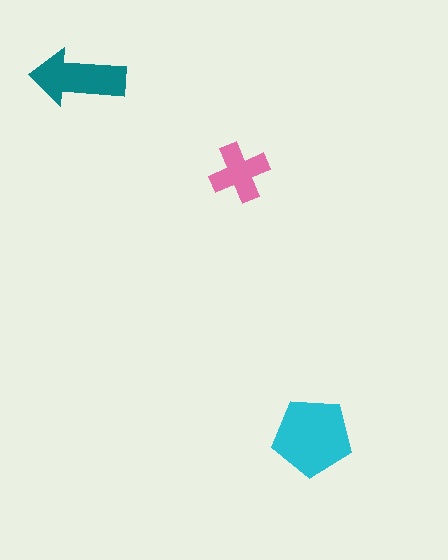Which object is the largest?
The cyan pentagon.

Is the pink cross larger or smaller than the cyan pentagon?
Smaller.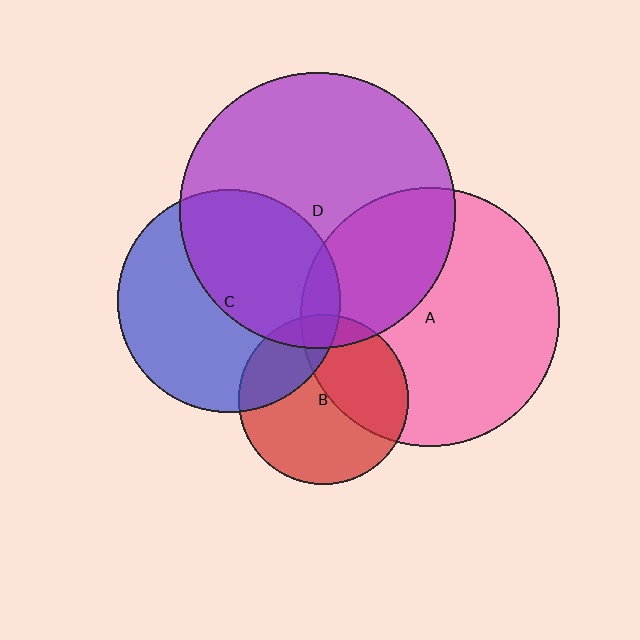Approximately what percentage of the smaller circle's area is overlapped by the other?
Approximately 10%.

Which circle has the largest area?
Circle D (purple).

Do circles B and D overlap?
Yes.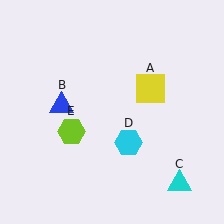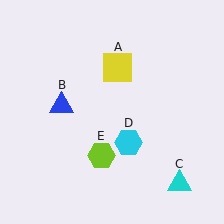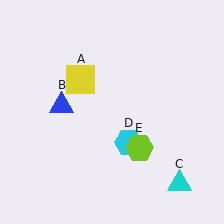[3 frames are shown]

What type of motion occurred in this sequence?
The yellow square (object A), lime hexagon (object E) rotated counterclockwise around the center of the scene.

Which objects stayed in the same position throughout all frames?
Blue triangle (object B) and cyan triangle (object C) and cyan hexagon (object D) remained stationary.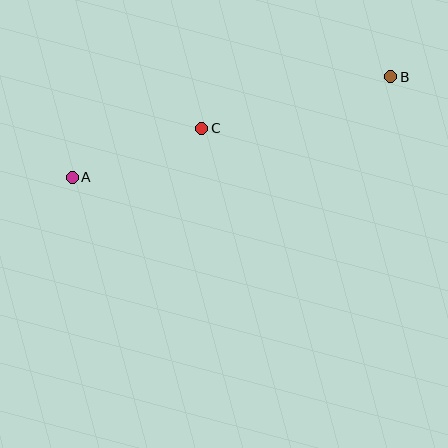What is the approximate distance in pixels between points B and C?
The distance between B and C is approximately 196 pixels.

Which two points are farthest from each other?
Points A and B are farthest from each other.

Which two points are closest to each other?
Points A and C are closest to each other.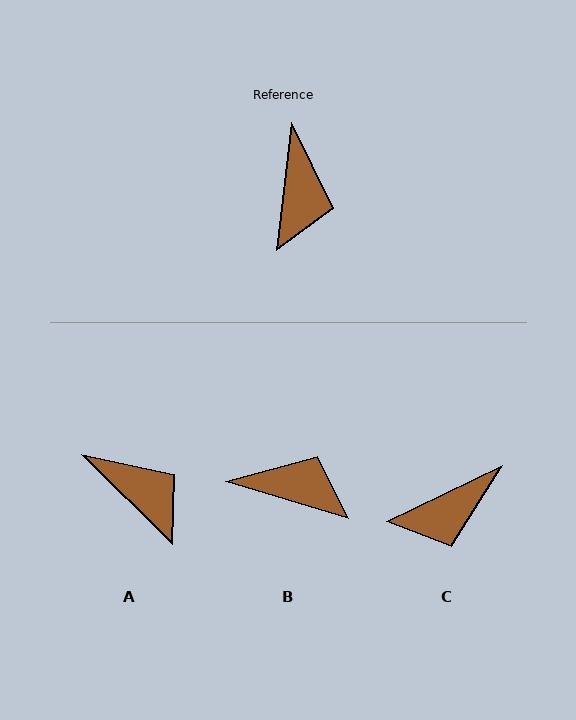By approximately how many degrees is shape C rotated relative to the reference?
Approximately 58 degrees clockwise.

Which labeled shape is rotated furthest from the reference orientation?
B, about 80 degrees away.